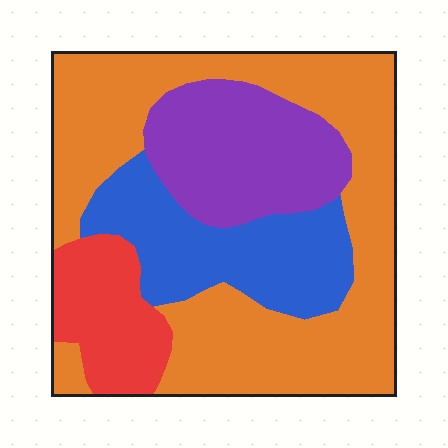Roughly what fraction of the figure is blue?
Blue takes up between a sixth and a third of the figure.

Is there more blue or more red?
Blue.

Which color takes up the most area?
Orange, at roughly 50%.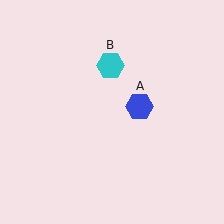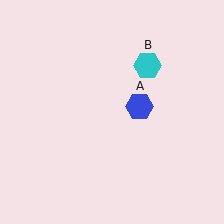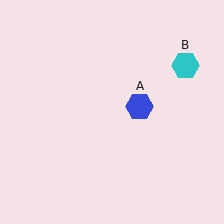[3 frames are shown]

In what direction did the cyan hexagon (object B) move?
The cyan hexagon (object B) moved right.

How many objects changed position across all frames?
1 object changed position: cyan hexagon (object B).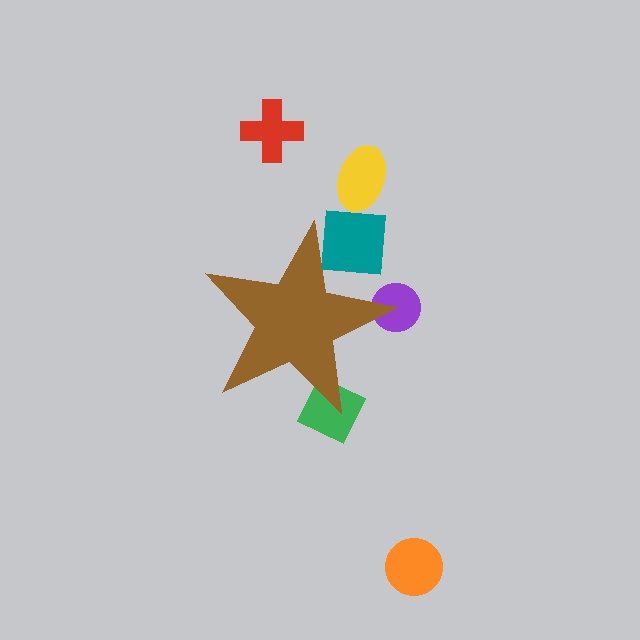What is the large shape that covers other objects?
A brown star.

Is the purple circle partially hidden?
Yes, the purple circle is partially hidden behind the brown star.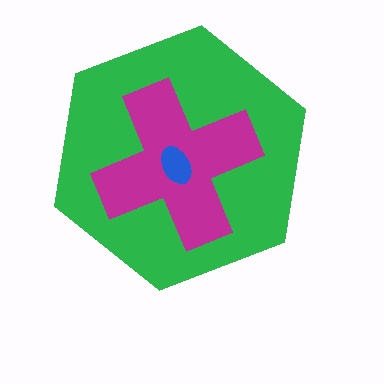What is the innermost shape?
The blue ellipse.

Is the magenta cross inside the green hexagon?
Yes.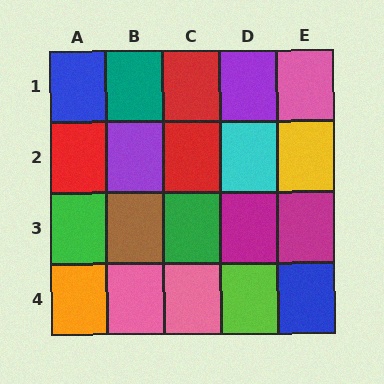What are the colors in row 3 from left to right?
Green, brown, green, magenta, magenta.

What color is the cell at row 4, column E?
Blue.